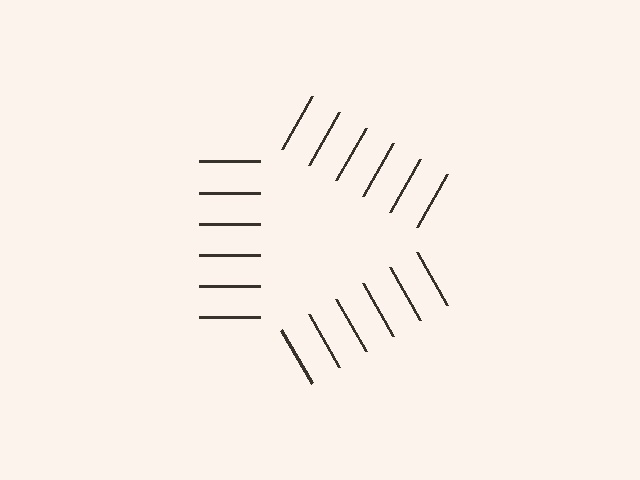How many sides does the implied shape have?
3 sides — the line-ends trace a triangle.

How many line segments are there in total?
18 — 6 along each of the 3 edges.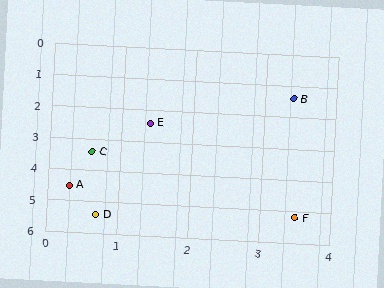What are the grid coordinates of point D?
Point D is at approximately (0.7, 5.4).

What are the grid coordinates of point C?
Point C is at approximately (0.6, 3.4).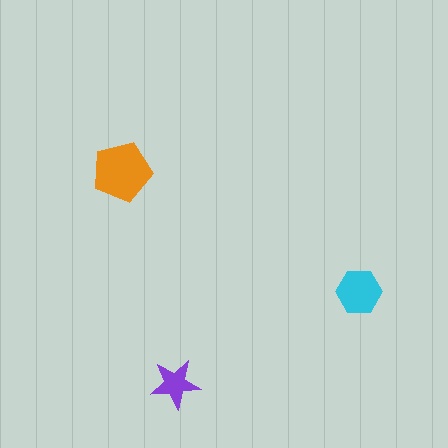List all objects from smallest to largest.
The purple star, the cyan hexagon, the orange pentagon.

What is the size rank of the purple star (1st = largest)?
3rd.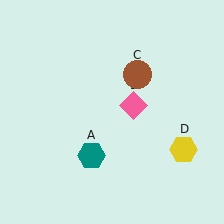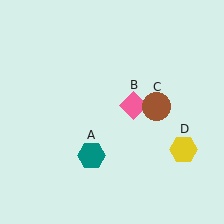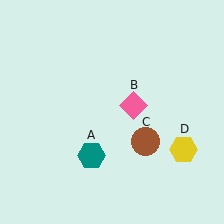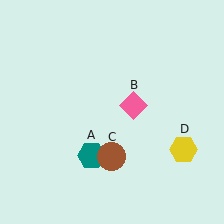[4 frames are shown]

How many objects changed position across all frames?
1 object changed position: brown circle (object C).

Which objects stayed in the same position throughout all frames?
Teal hexagon (object A) and pink diamond (object B) and yellow hexagon (object D) remained stationary.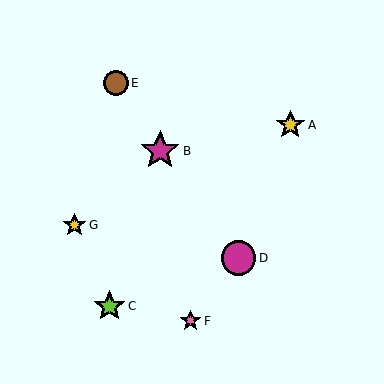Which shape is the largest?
The magenta star (labeled B) is the largest.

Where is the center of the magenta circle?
The center of the magenta circle is at (239, 258).